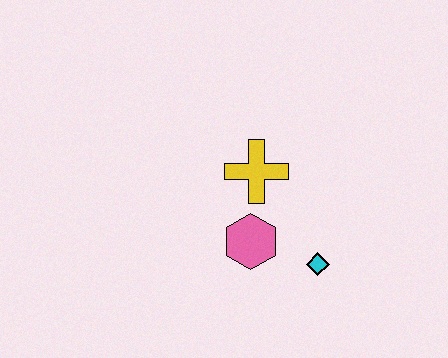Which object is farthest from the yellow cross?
The cyan diamond is farthest from the yellow cross.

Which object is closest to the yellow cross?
The pink hexagon is closest to the yellow cross.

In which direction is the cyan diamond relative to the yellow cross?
The cyan diamond is below the yellow cross.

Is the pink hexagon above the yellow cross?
No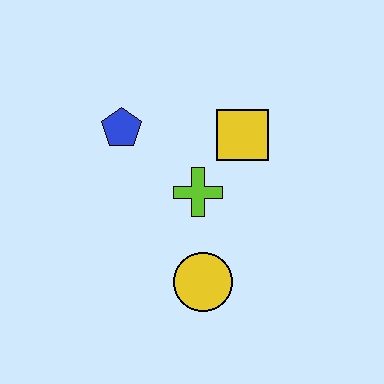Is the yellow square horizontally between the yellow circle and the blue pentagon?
No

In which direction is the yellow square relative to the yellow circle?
The yellow square is above the yellow circle.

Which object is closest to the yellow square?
The lime cross is closest to the yellow square.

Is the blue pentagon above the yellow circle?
Yes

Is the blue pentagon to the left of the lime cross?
Yes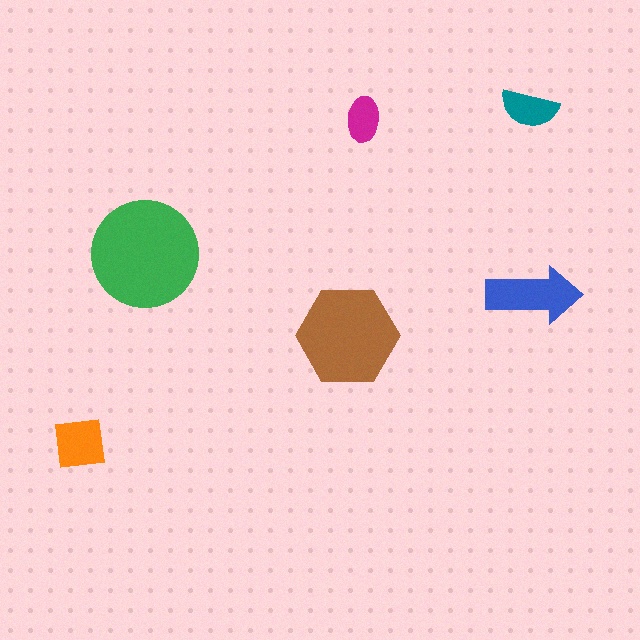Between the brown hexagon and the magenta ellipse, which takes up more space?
The brown hexagon.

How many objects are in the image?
There are 6 objects in the image.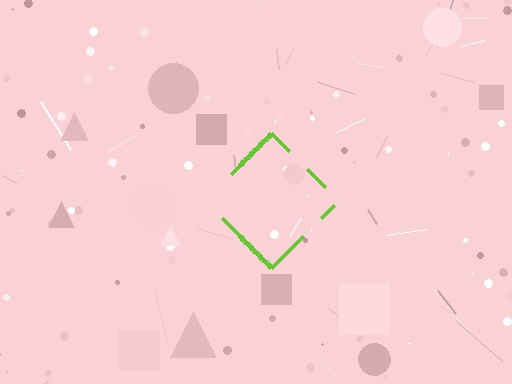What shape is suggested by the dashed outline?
The dashed outline suggests a diamond.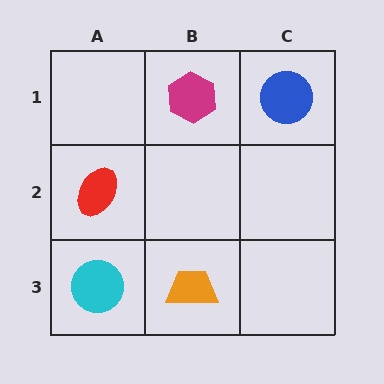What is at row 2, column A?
A red ellipse.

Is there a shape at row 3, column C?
No, that cell is empty.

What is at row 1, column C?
A blue circle.